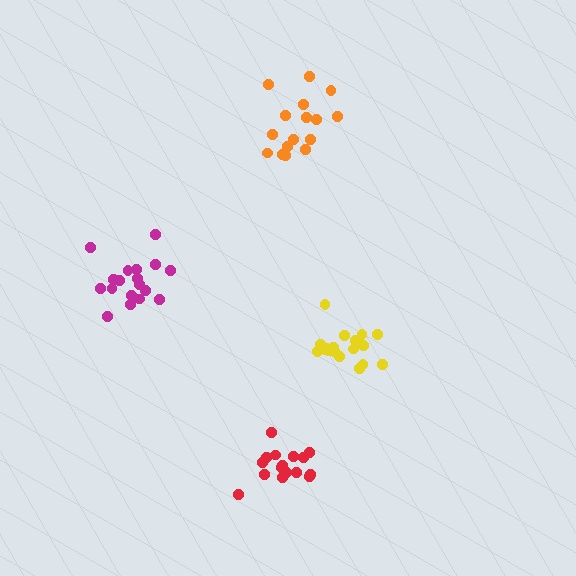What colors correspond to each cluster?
The clusters are colored: red, yellow, magenta, orange.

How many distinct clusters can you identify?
There are 4 distinct clusters.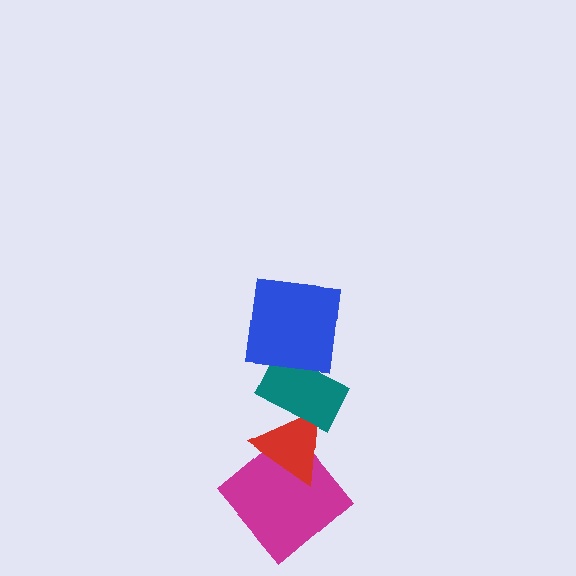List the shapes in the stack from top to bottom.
From top to bottom: the blue square, the teal rectangle, the red triangle, the magenta diamond.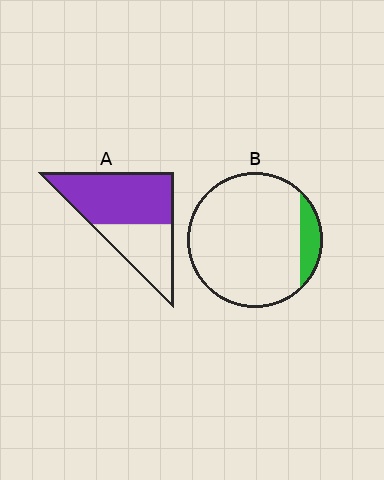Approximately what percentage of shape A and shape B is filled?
A is approximately 60% and B is approximately 10%.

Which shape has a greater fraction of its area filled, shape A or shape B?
Shape A.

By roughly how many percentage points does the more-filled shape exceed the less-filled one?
By roughly 50 percentage points (A over B).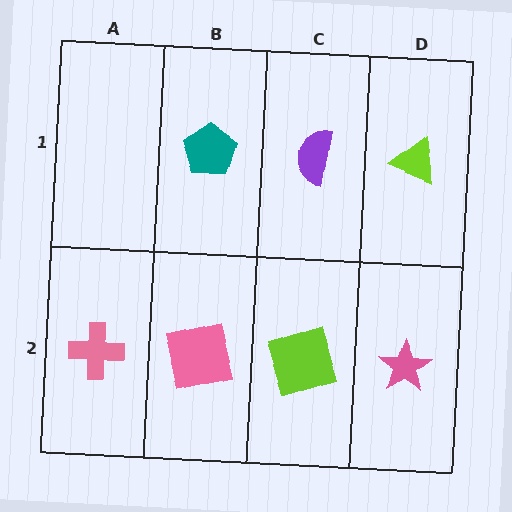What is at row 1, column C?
A purple semicircle.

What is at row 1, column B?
A teal pentagon.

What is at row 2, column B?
A pink square.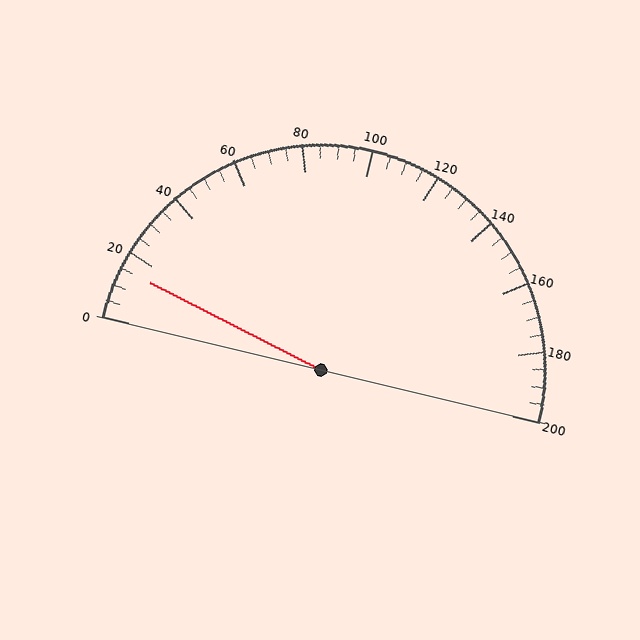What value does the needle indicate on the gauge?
The needle indicates approximately 15.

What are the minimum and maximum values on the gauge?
The gauge ranges from 0 to 200.